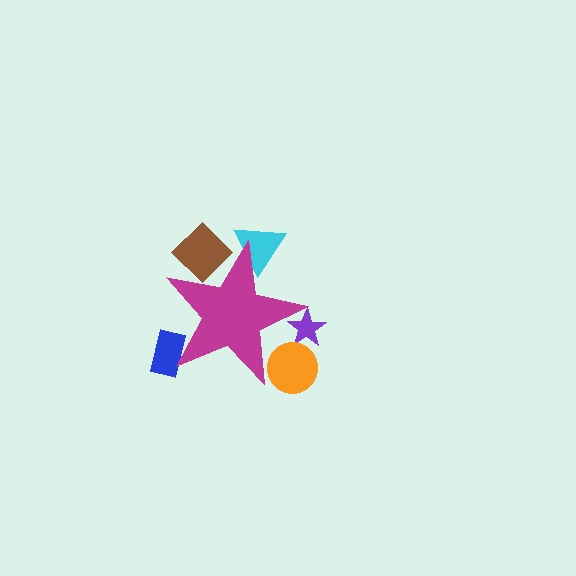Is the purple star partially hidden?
Yes, the purple star is partially hidden behind the magenta star.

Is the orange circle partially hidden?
Yes, the orange circle is partially hidden behind the magenta star.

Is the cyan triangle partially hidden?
Yes, the cyan triangle is partially hidden behind the magenta star.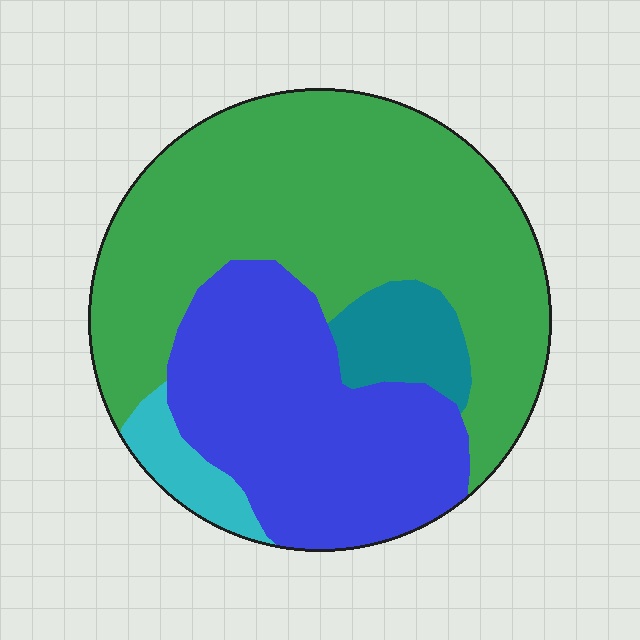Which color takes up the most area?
Green, at roughly 55%.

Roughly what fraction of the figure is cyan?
Cyan covers roughly 5% of the figure.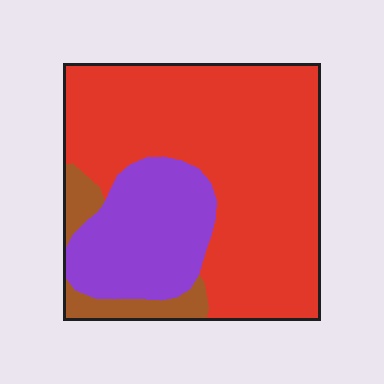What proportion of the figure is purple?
Purple covers roughly 25% of the figure.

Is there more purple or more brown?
Purple.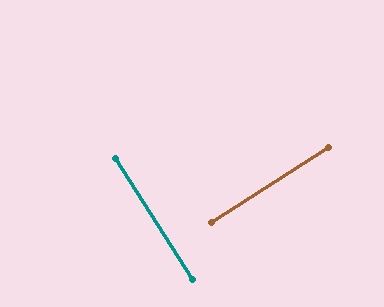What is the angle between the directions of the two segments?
Approximately 90 degrees.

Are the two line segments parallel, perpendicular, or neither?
Perpendicular — they meet at approximately 90°.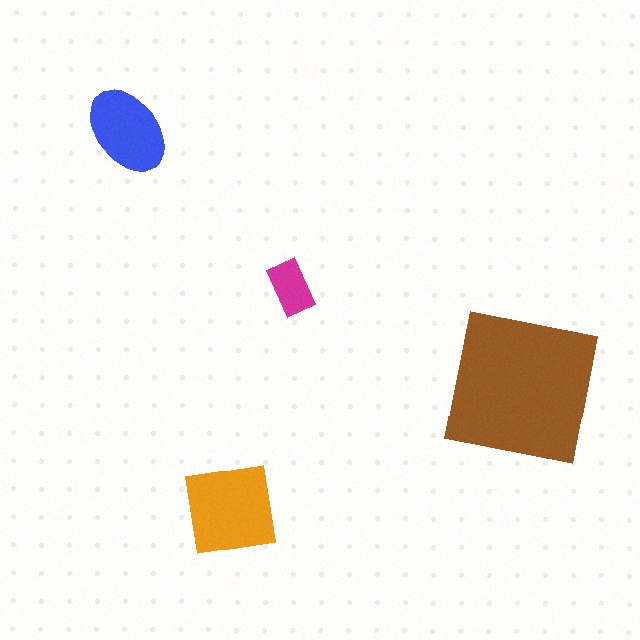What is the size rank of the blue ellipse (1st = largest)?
3rd.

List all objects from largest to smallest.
The brown square, the orange square, the blue ellipse, the magenta rectangle.